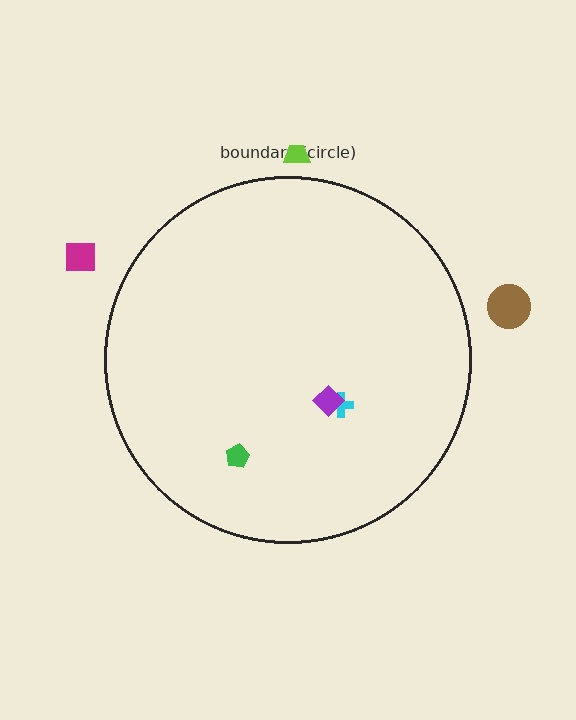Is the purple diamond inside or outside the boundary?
Inside.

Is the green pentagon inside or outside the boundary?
Inside.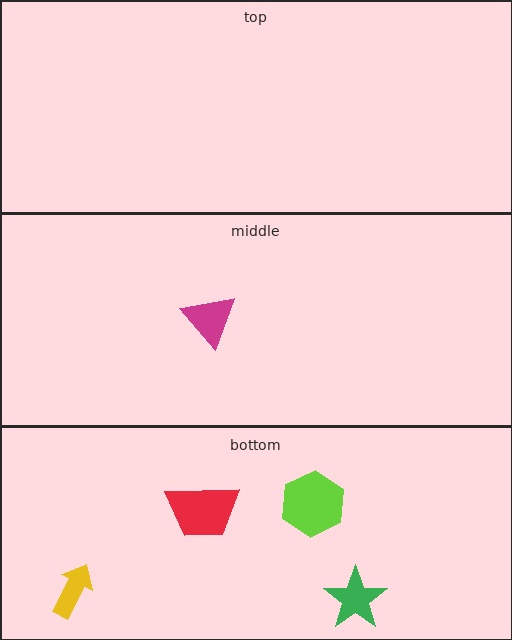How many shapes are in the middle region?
1.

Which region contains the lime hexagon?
The bottom region.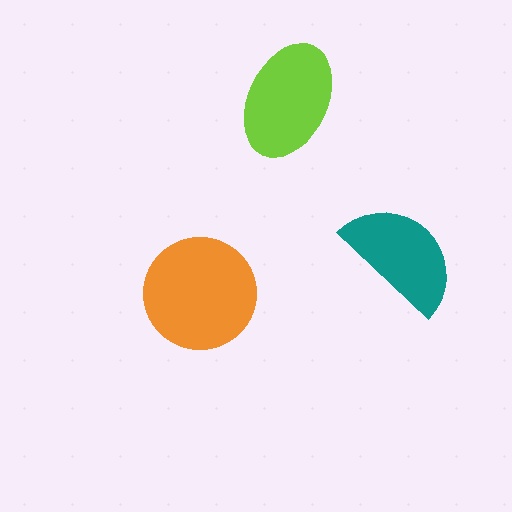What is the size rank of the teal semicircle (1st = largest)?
3rd.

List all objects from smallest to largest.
The teal semicircle, the lime ellipse, the orange circle.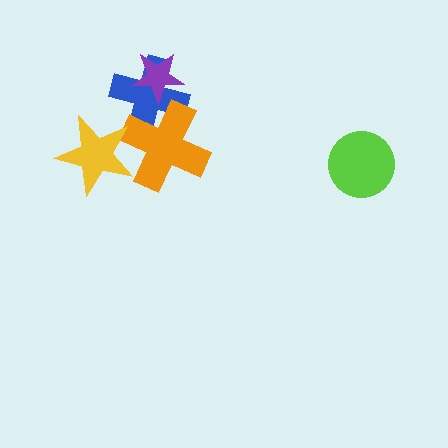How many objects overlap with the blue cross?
2 objects overlap with the blue cross.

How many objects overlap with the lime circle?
0 objects overlap with the lime circle.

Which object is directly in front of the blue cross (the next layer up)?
The orange cross is directly in front of the blue cross.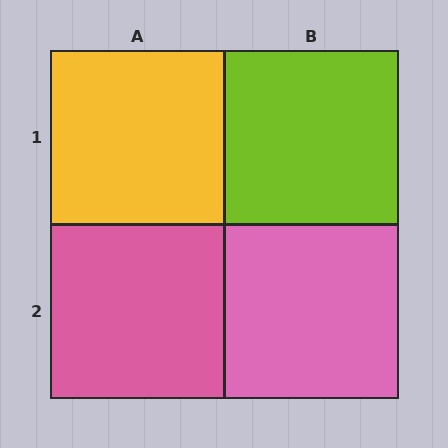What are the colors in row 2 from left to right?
Pink, pink.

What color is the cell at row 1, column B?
Lime.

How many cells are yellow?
1 cell is yellow.